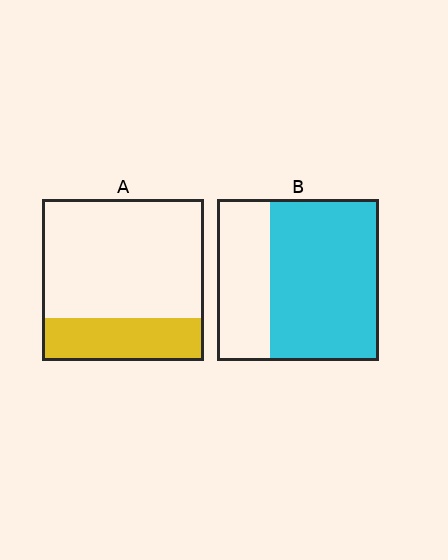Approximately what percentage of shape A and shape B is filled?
A is approximately 25% and B is approximately 65%.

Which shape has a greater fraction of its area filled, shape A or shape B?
Shape B.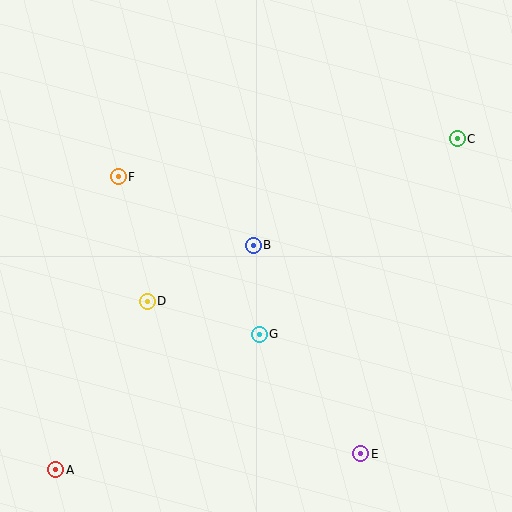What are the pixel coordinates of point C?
Point C is at (457, 139).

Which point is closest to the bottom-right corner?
Point E is closest to the bottom-right corner.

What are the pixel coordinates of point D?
Point D is at (147, 301).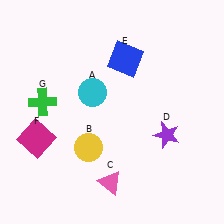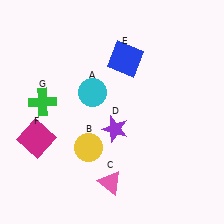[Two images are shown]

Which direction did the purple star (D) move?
The purple star (D) moved left.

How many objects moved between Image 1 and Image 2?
1 object moved between the two images.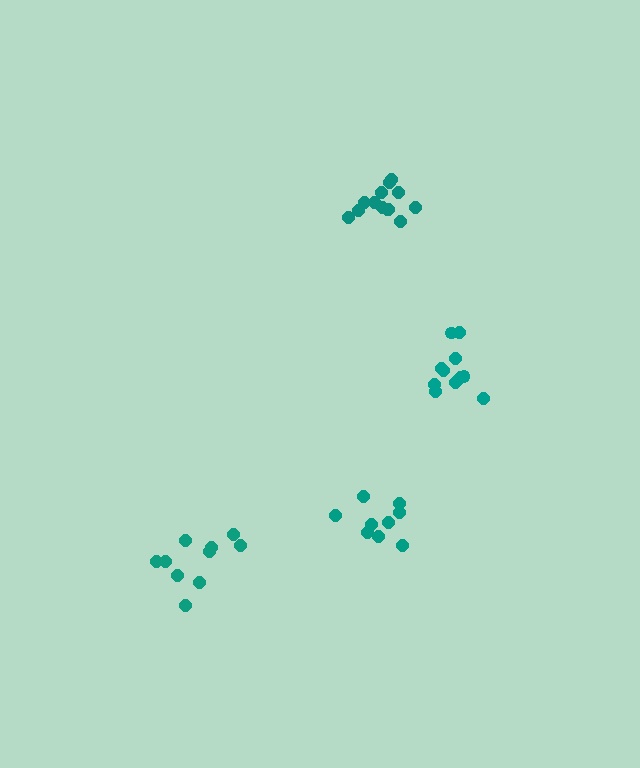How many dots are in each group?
Group 1: 11 dots, Group 2: 13 dots, Group 3: 10 dots, Group 4: 9 dots (43 total).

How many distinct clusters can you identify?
There are 4 distinct clusters.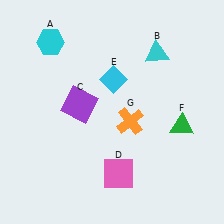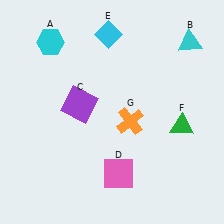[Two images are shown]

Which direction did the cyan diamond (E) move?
The cyan diamond (E) moved up.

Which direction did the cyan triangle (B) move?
The cyan triangle (B) moved right.